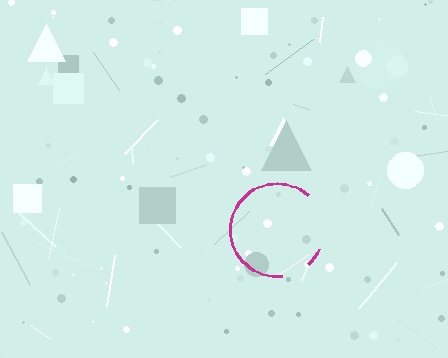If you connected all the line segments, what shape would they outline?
They would outline a circle.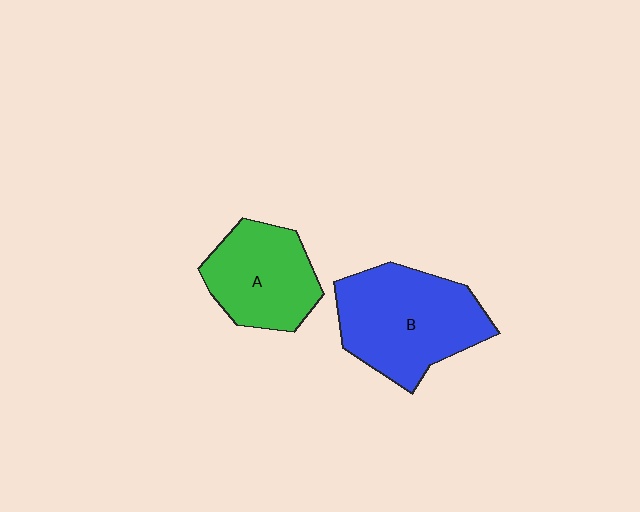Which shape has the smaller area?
Shape A (green).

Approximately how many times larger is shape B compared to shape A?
Approximately 1.4 times.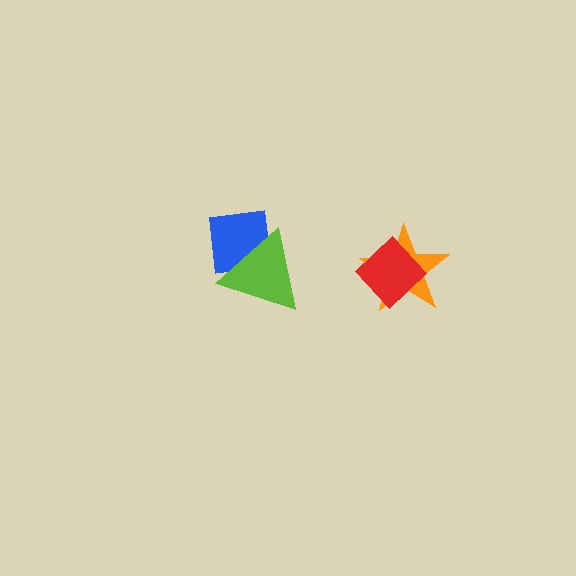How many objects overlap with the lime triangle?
1 object overlaps with the lime triangle.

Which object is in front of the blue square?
The lime triangle is in front of the blue square.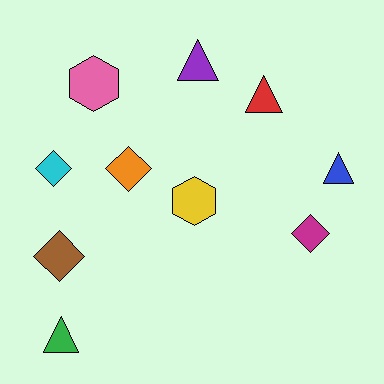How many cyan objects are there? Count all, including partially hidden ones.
There is 1 cyan object.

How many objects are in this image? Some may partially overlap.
There are 10 objects.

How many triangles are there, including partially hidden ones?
There are 4 triangles.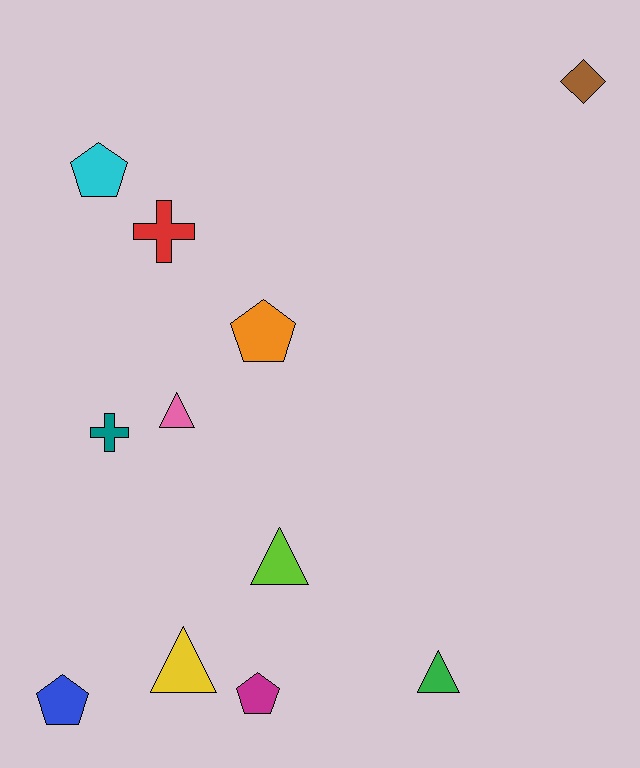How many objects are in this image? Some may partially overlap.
There are 11 objects.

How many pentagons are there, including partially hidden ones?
There are 4 pentagons.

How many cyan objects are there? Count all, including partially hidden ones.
There is 1 cyan object.